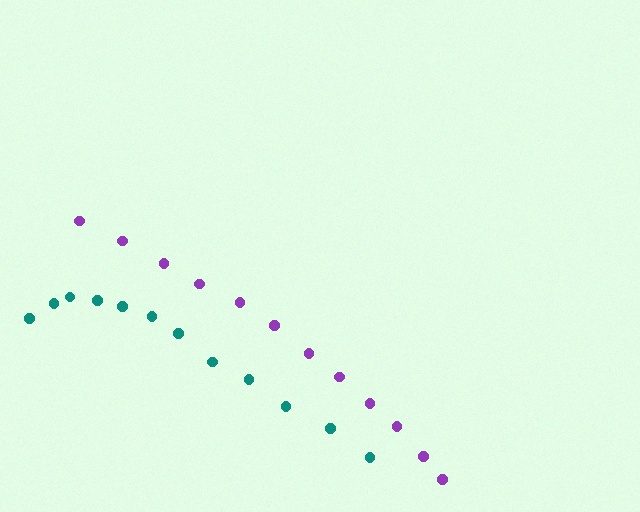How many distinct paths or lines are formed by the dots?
There are 2 distinct paths.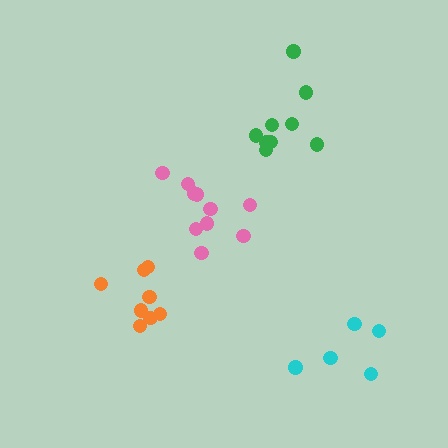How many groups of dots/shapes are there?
There are 4 groups.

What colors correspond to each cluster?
The clusters are colored: orange, pink, cyan, green.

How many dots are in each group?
Group 1: 8 dots, Group 2: 10 dots, Group 3: 5 dots, Group 4: 9 dots (32 total).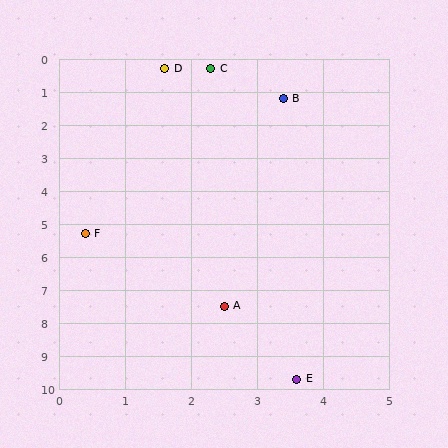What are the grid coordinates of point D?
Point D is at approximately (1.6, 0.3).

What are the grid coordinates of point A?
Point A is at approximately (2.5, 7.5).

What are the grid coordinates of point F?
Point F is at approximately (0.4, 5.3).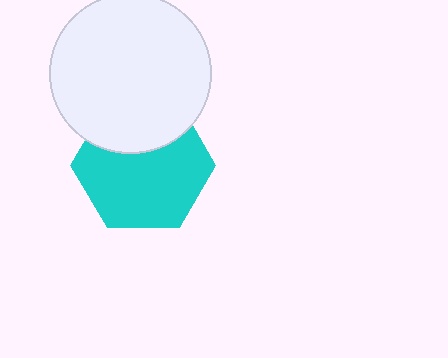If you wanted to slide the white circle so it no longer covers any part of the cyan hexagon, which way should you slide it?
Slide it up — that is the most direct way to separate the two shapes.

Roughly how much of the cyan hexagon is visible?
Most of it is visible (roughly 69%).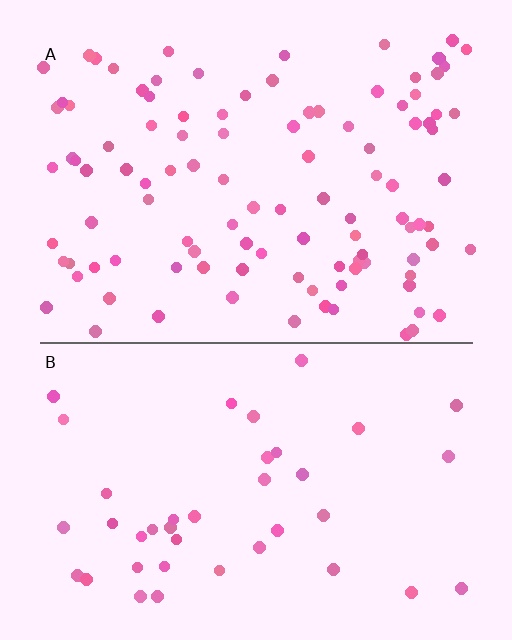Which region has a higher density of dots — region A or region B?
A (the top).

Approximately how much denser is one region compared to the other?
Approximately 2.6× — region A over region B.